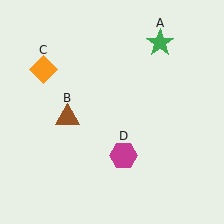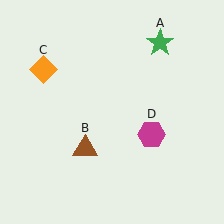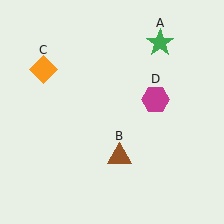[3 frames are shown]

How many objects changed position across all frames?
2 objects changed position: brown triangle (object B), magenta hexagon (object D).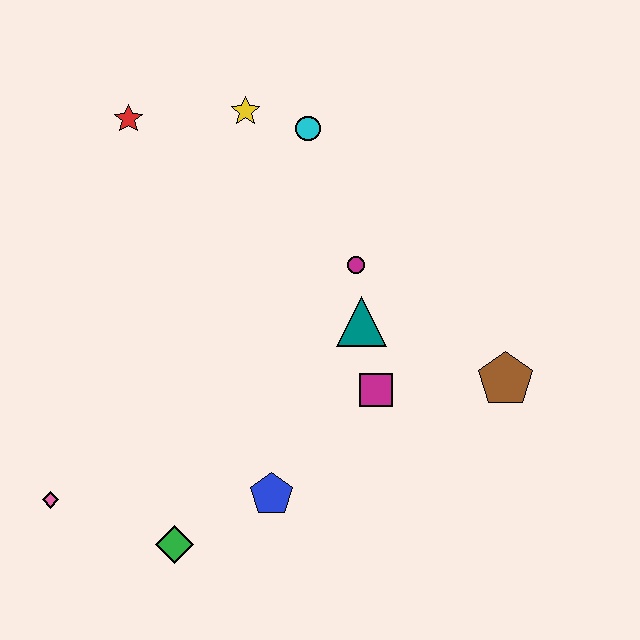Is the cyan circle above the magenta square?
Yes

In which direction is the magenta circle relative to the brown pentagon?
The magenta circle is to the left of the brown pentagon.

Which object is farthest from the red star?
The brown pentagon is farthest from the red star.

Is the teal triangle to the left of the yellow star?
No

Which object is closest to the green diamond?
The blue pentagon is closest to the green diamond.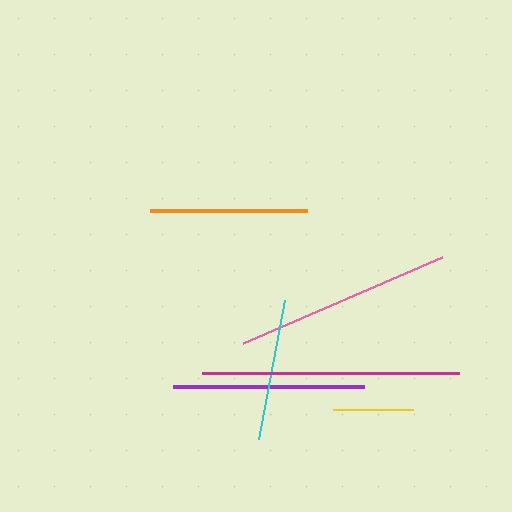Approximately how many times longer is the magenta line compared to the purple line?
The magenta line is approximately 1.4 times the length of the purple line.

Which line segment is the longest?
The magenta line is the longest at approximately 257 pixels.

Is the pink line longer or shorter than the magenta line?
The magenta line is longer than the pink line.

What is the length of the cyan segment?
The cyan segment is approximately 142 pixels long.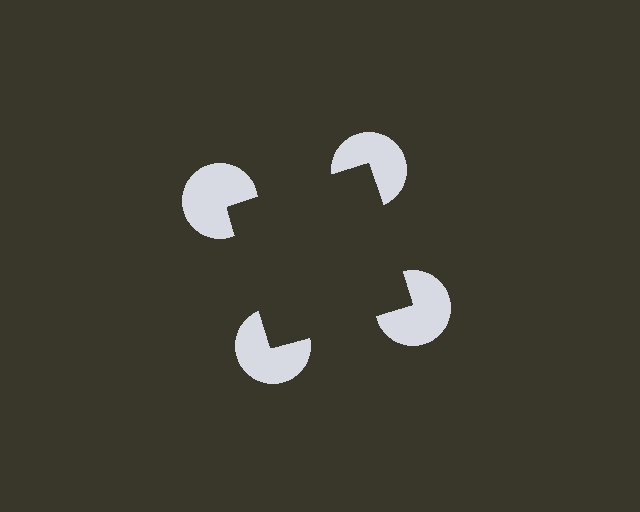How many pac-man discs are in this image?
There are 4 — one at each vertex of the illusory square.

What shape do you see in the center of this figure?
An illusory square — its edges are inferred from the aligned wedge cuts in the pac-man discs, not physically drawn.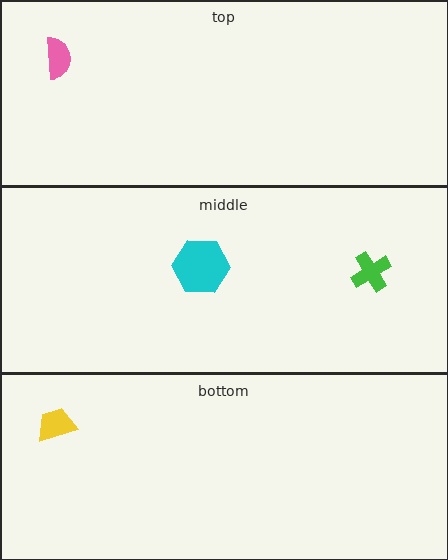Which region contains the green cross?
The middle region.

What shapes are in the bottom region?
The yellow trapezoid.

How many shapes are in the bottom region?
1.